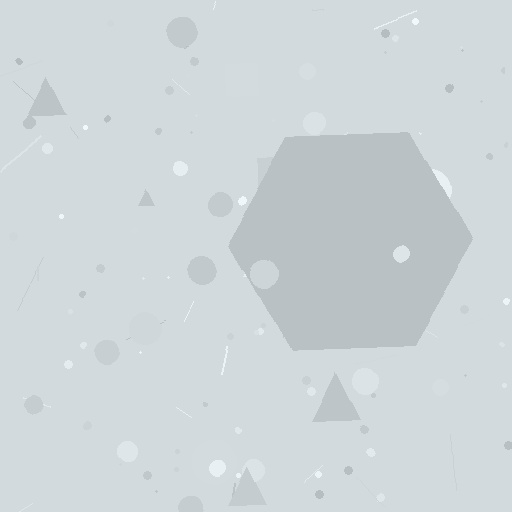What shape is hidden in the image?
A hexagon is hidden in the image.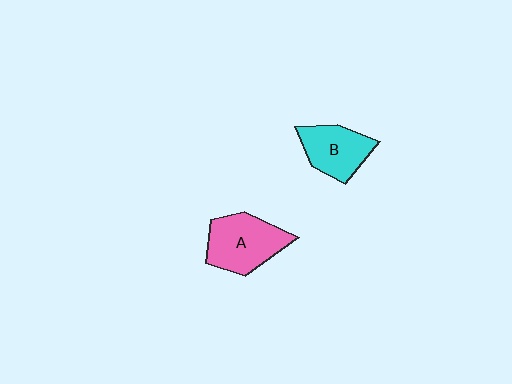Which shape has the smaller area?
Shape B (cyan).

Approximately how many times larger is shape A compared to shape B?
Approximately 1.2 times.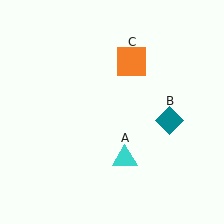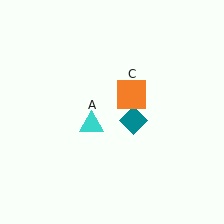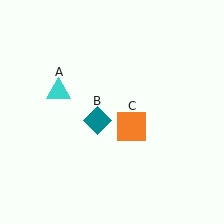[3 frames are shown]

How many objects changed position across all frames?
3 objects changed position: cyan triangle (object A), teal diamond (object B), orange square (object C).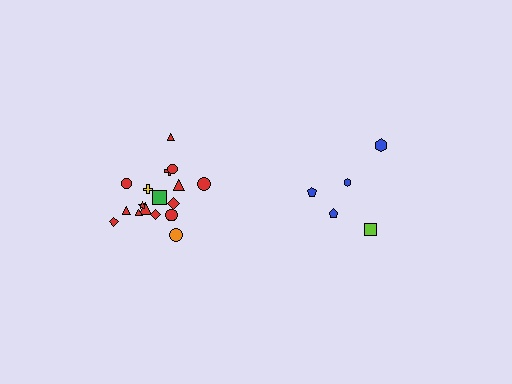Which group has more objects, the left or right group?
The left group.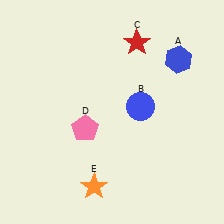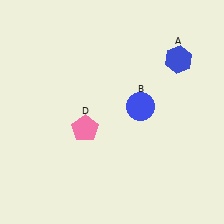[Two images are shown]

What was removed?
The red star (C), the orange star (E) were removed in Image 2.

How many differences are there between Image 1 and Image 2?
There are 2 differences between the two images.